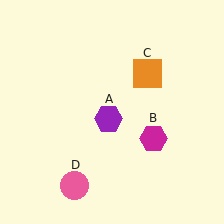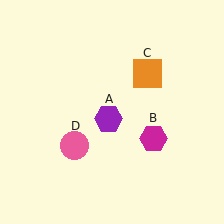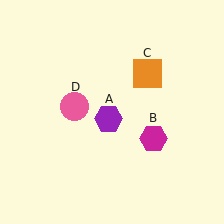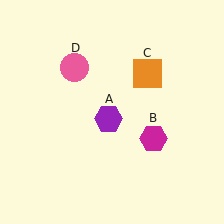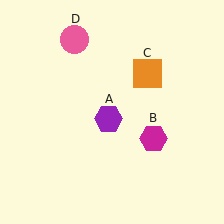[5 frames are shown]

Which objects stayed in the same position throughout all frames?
Purple hexagon (object A) and magenta hexagon (object B) and orange square (object C) remained stationary.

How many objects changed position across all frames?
1 object changed position: pink circle (object D).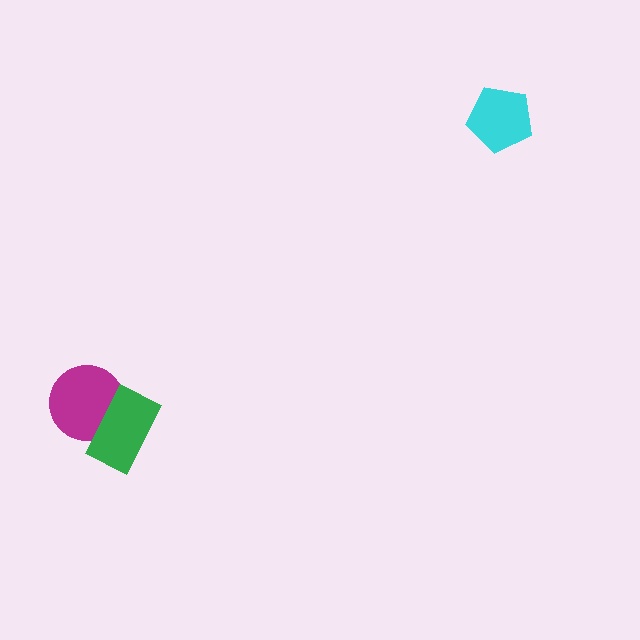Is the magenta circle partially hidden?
Yes, it is partially covered by another shape.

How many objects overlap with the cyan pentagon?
0 objects overlap with the cyan pentagon.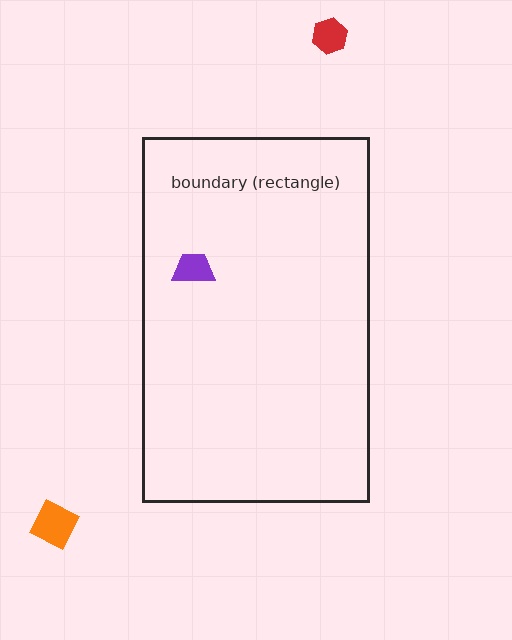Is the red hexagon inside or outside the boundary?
Outside.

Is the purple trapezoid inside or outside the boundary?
Inside.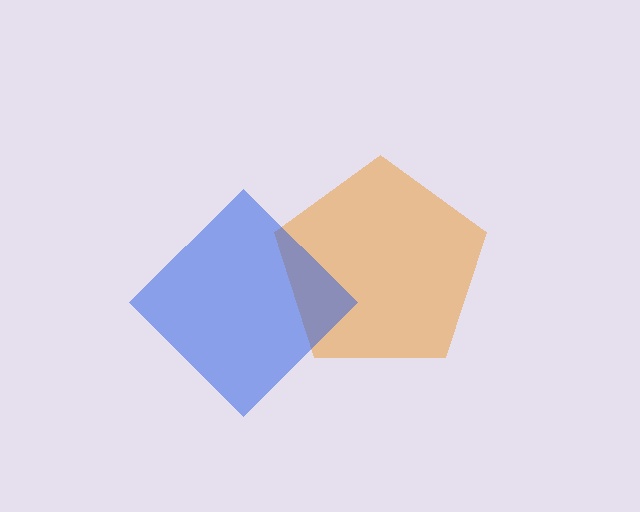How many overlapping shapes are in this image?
There are 2 overlapping shapes in the image.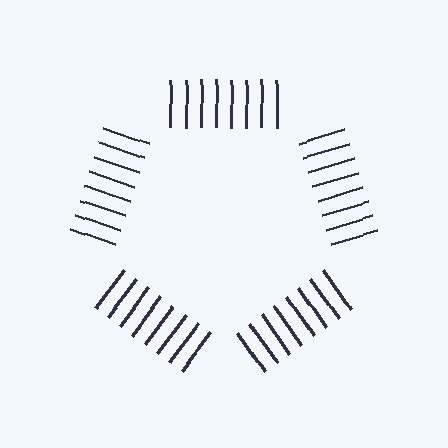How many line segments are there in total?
40 — 8 along each of the 5 edges.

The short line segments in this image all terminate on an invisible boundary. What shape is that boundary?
An illusory pentagon — the line segments terminate on its edges but no continuous stroke is drawn.